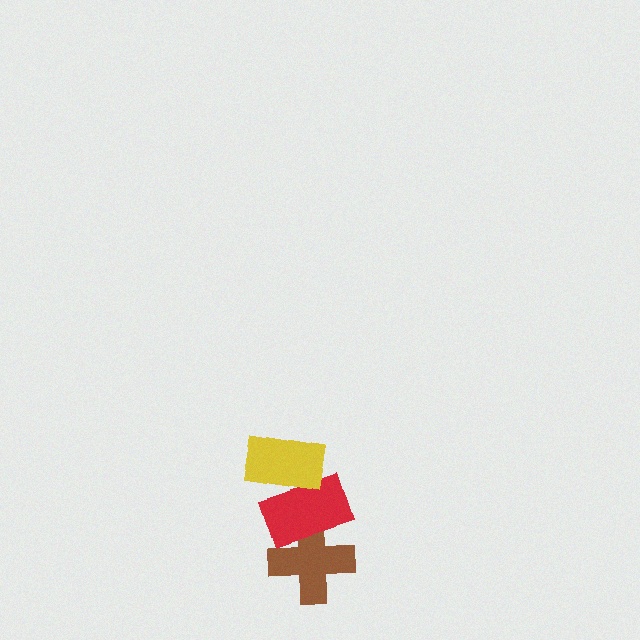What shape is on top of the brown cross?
The red rectangle is on top of the brown cross.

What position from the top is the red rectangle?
The red rectangle is 2nd from the top.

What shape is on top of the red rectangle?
The yellow rectangle is on top of the red rectangle.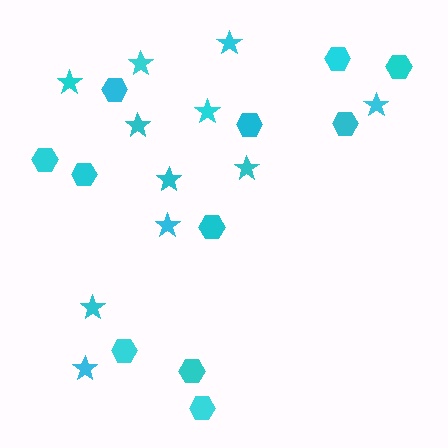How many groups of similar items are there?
There are 2 groups: one group of stars (11) and one group of hexagons (11).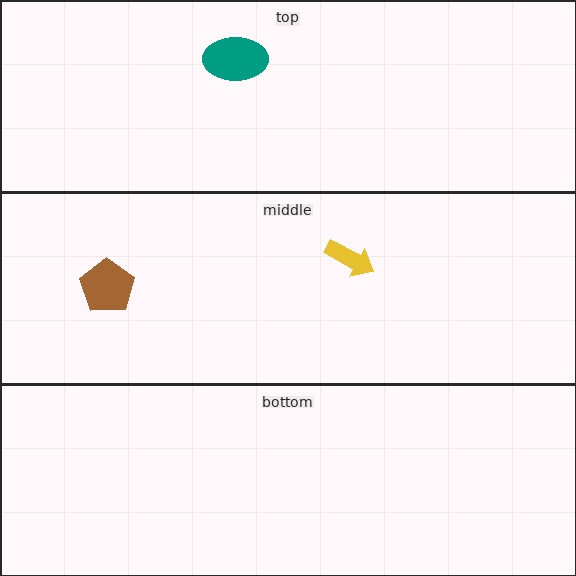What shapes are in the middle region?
The yellow arrow, the brown pentagon.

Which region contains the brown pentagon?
The middle region.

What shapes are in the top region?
The teal ellipse.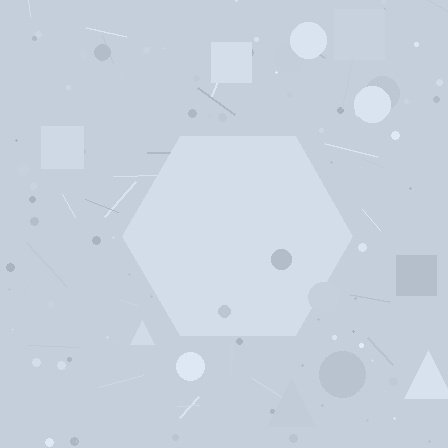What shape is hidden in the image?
A hexagon is hidden in the image.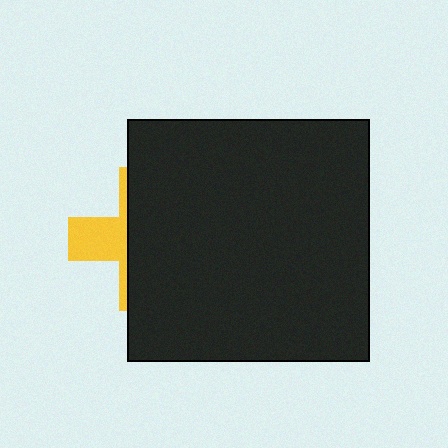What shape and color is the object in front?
The object in front is a black square.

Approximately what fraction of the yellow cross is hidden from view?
Roughly 68% of the yellow cross is hidden behind the black square.